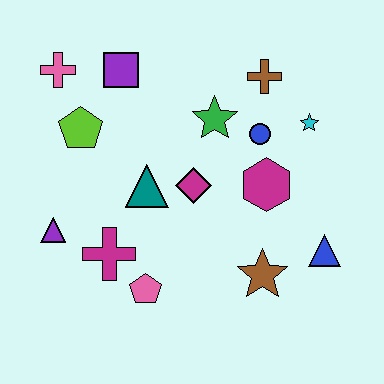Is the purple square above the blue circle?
Yes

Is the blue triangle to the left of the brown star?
No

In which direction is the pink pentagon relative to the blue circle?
The pink pentagon is below the blue circle.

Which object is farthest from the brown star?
The pink cross is farthest from the brown star.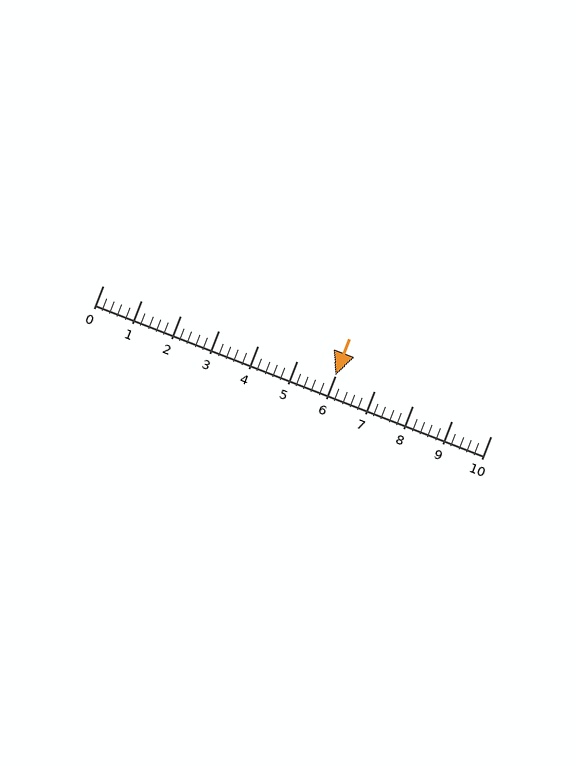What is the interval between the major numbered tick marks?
The major tick marks are spaced 1 units apart.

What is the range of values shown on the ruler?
The ruler shows values from 0 to 10.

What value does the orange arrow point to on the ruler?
The orange arrow points to approximately 6.0.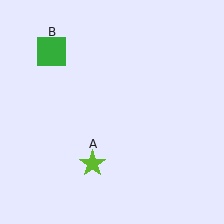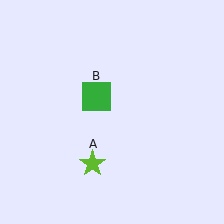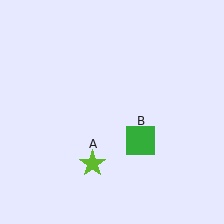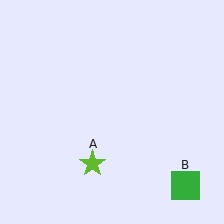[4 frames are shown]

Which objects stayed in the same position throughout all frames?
Lime star (object A) remained stationary.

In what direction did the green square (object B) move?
The green square (object B) moved down and to the right.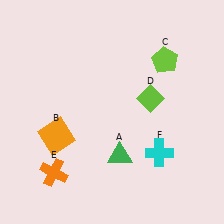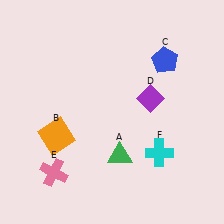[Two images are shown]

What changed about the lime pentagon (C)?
In Image 1, C is lime. In Image 2, it changed to blue.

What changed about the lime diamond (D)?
In Image 1, D is lime. In Image 2, it changed to purple.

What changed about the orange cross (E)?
In Image 1, E is orange. In Image 2, it changed to pink.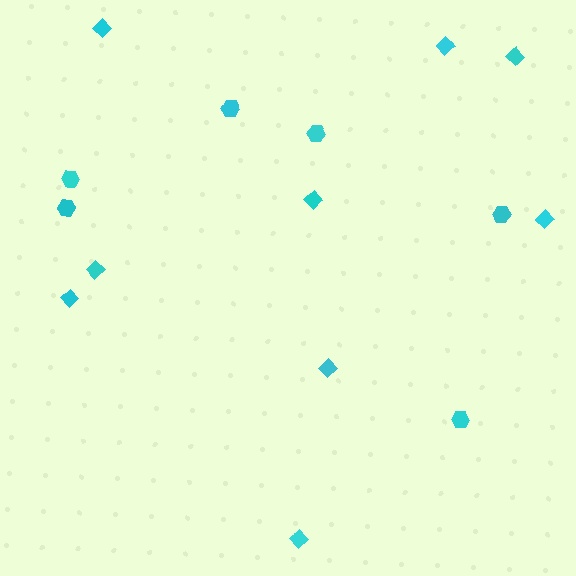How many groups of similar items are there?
There are 2 groups: one group of hexagons (6) and one group of diamonds (9).